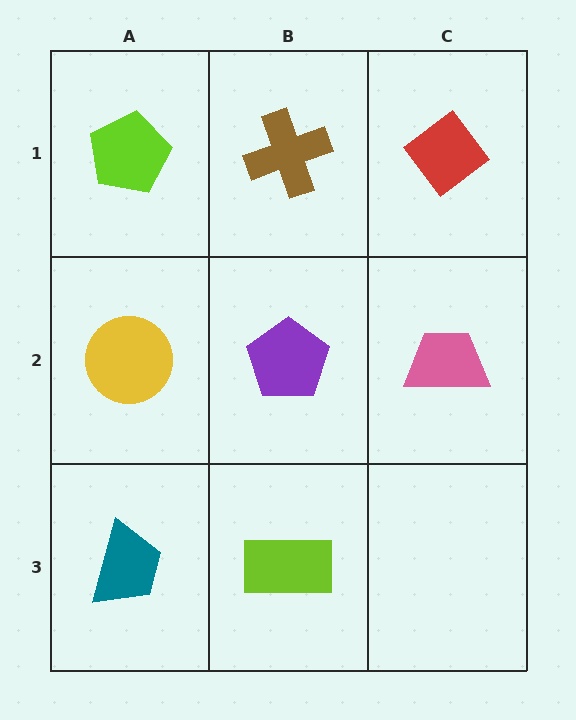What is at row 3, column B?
A lime rectangle.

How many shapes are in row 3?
2 shapes.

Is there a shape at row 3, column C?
No, that cell is empty.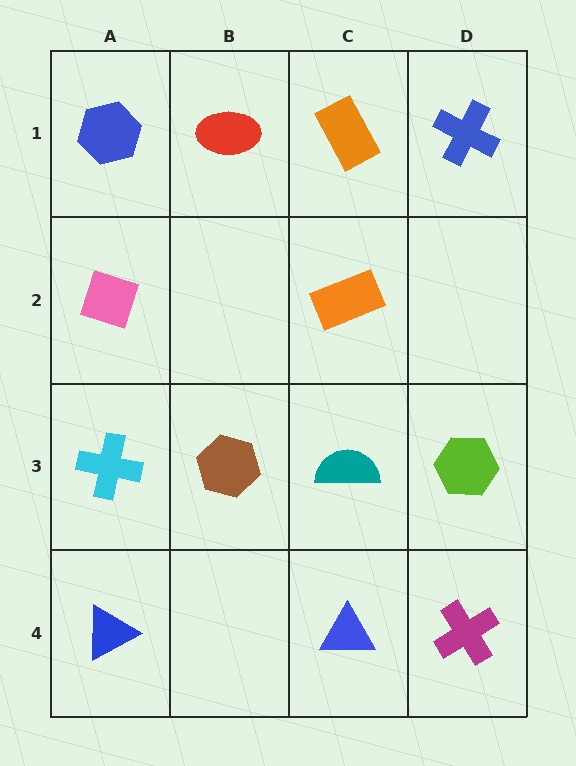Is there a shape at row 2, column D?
No, that cell is empty.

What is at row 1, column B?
A red ellipse.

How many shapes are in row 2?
2 shapes.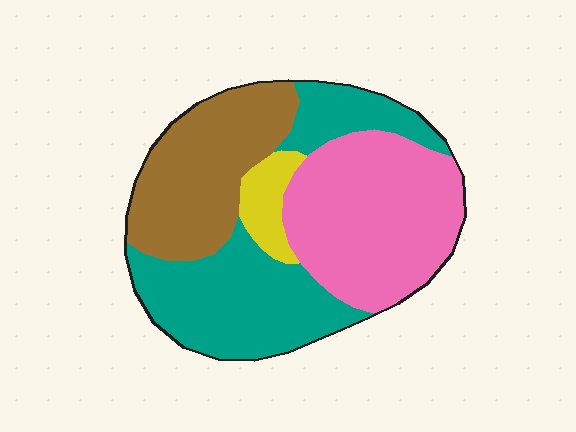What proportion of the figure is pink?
Pink takes up about one third (1/3) of the figure.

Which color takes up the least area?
Yellow, at roughly 5%.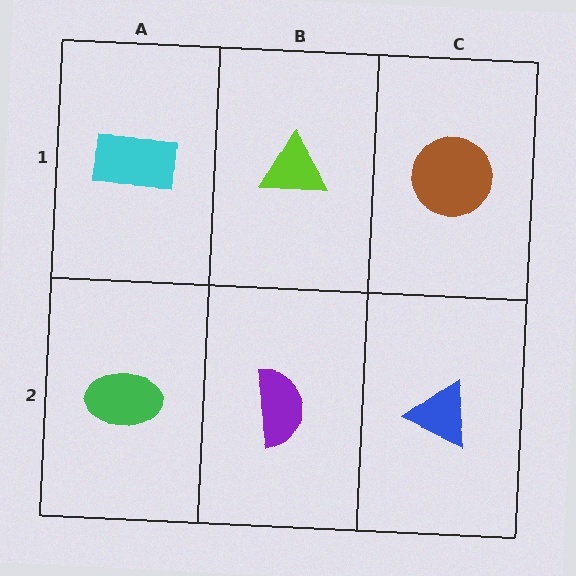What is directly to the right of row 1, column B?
A brown circle.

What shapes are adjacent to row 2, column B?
A lime triangle (row 1, column B), a green ellipse (row 2, column A), a blue triangle (row 2, column C).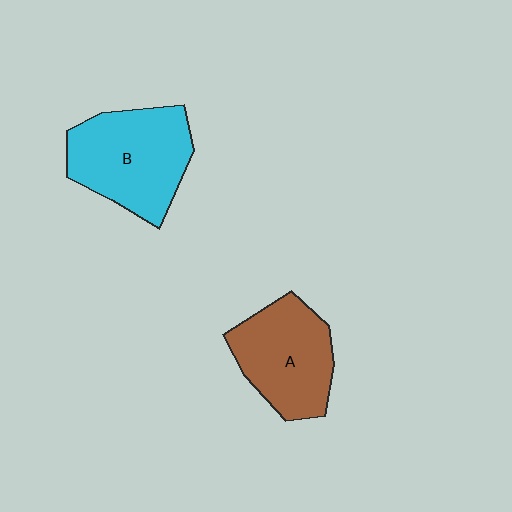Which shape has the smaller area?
Shape A (brown).